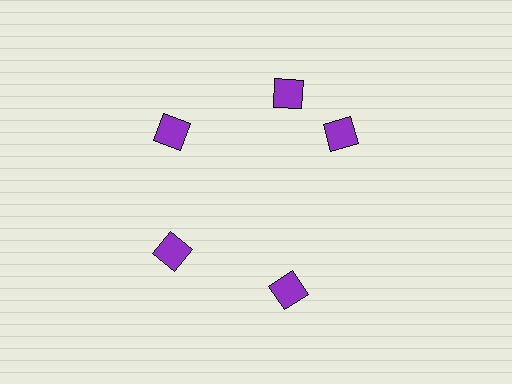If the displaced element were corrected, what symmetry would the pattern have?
It would have 5-fold rotational symmetry — the pattern would map onto itself every 72 degrees.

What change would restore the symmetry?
The symmetry would be restored by rotating it back into even spacing with its neighbors so that all 5 diamonds sit at equal angles and equal distance from the center.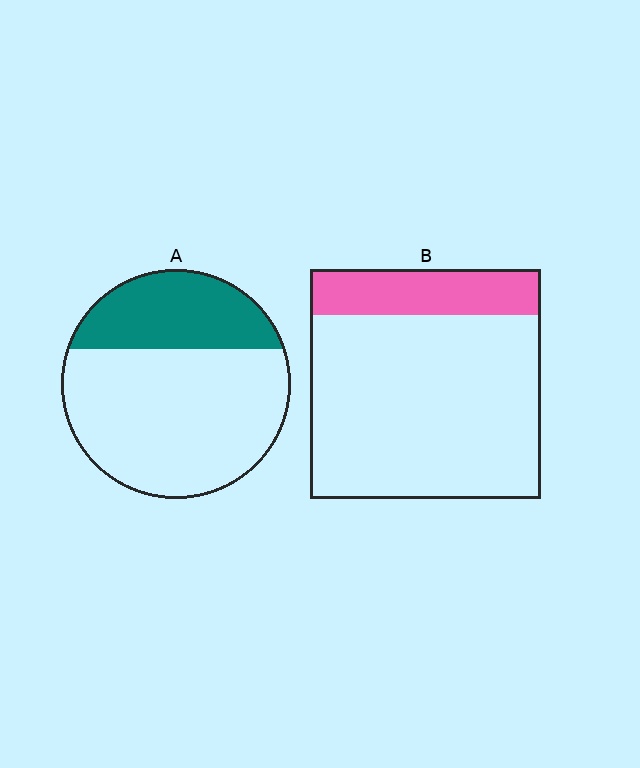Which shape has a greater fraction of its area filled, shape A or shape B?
Shape A.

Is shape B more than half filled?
No.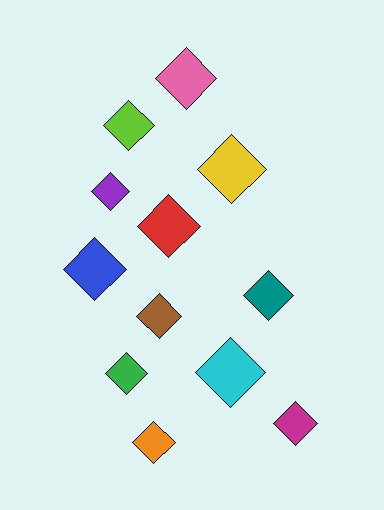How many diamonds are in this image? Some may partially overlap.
There are 12 diamonds.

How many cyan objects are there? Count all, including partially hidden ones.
There is 1 cyan object.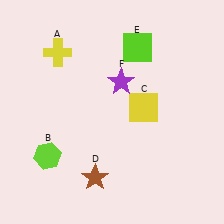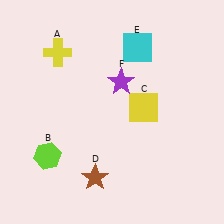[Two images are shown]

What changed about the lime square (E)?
In Image 1, E is lime. In Image 2, it changed to cyan.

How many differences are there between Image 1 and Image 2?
There is 1 difference between the two images.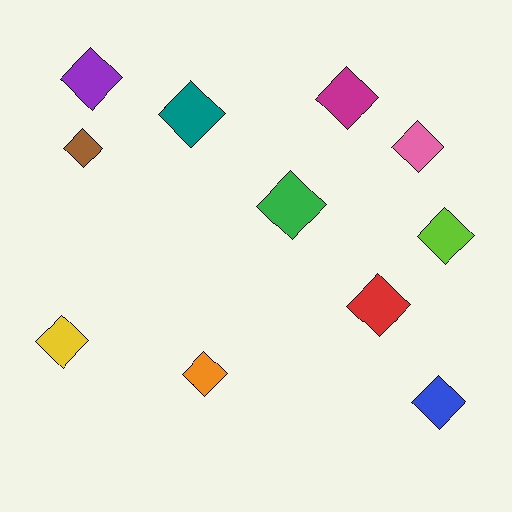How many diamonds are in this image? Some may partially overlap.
There are 11 diamonds.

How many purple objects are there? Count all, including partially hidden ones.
There is 1 purple object.